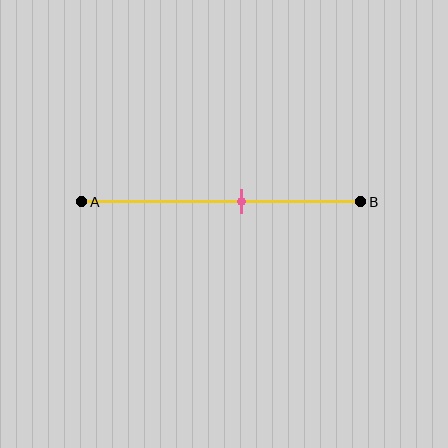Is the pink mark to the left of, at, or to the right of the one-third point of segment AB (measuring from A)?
The pink mark is to the right of the one-third point of segment AB.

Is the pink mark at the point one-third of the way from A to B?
No, the mark is at about 55% from A, not at the 33% one-third point.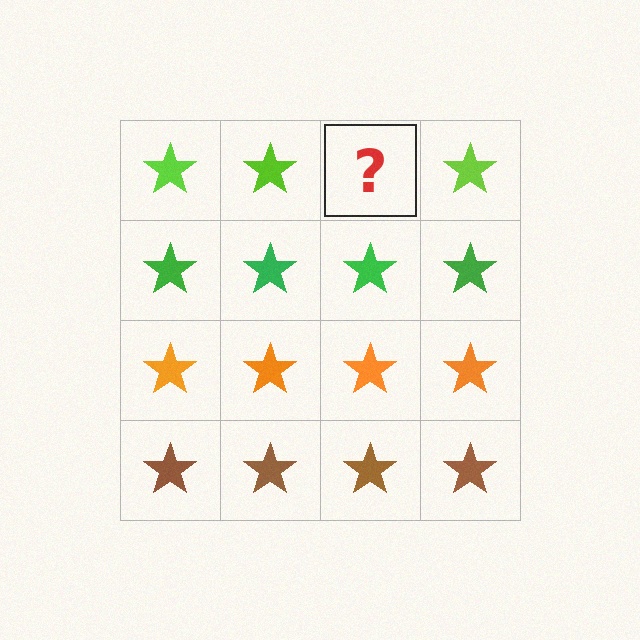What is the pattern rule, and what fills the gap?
The rule is that each row has a consistent color. The gap should be filled with a lime star.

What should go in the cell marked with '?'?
The missing cell should contain a lime star.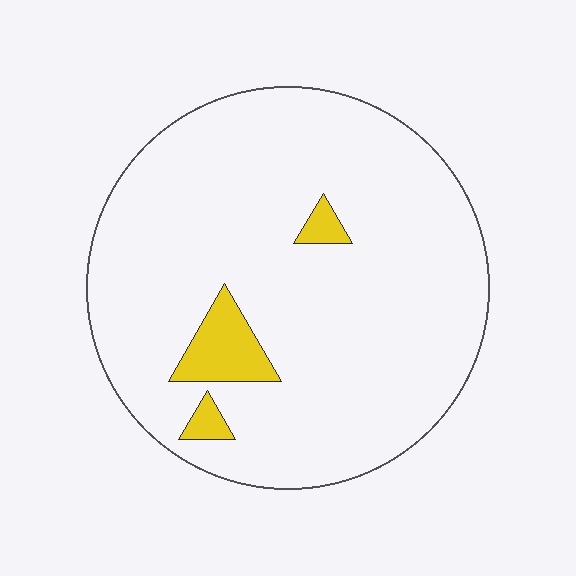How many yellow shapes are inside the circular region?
3.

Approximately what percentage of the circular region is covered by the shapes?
Approximately 5%.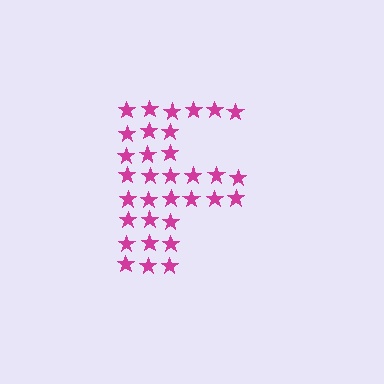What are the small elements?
The small elements are stars.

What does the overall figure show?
The overall figure shows the letter F.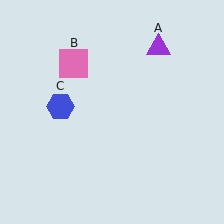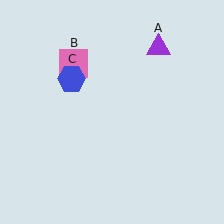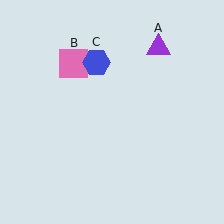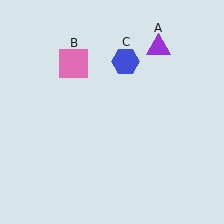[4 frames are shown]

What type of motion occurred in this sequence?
The blue hexagon (object C) rotated clockwise around the center of the scene.